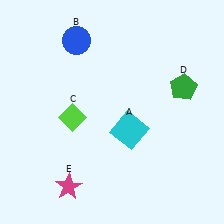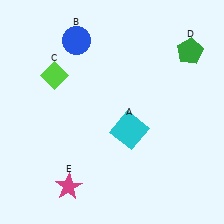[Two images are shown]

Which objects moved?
The objects that moved are: the lime diamond (C), the green pentagon (D).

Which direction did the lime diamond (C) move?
The lime diamond (C) moved up.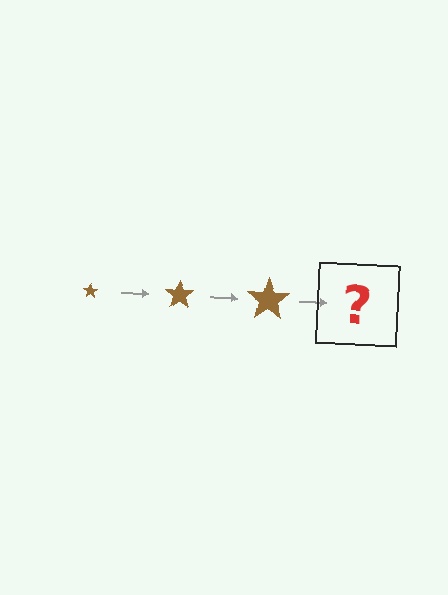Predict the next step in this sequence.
The next step is a brown star, larger than the previous one.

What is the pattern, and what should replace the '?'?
The pattern is that the star gets progressively larger each step. The '?' should be a brown star, larger than the previous one.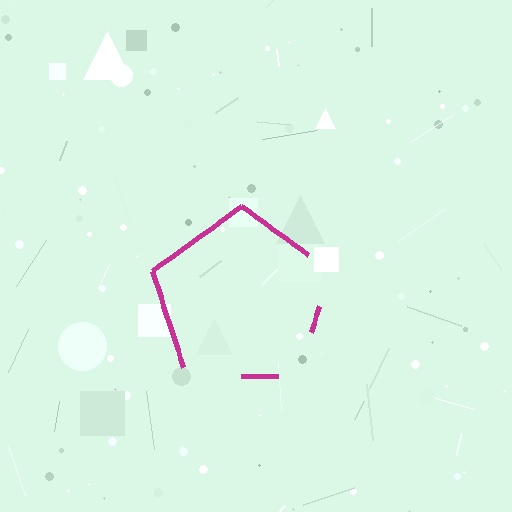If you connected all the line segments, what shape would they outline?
They would outline a pentagon.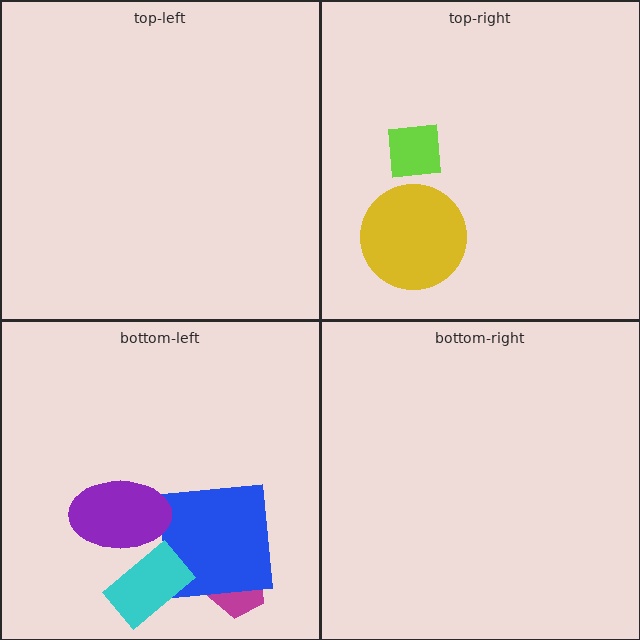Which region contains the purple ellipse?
The bottom-left region.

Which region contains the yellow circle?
The top-right region.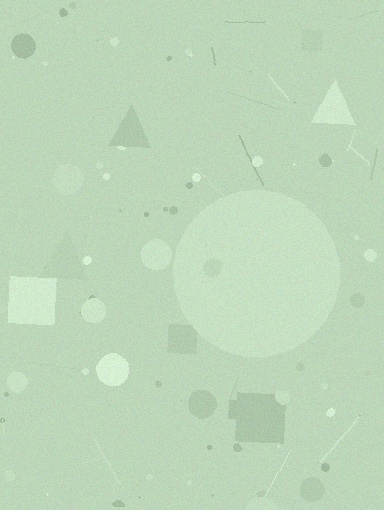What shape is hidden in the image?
A circle is hidden in the image.